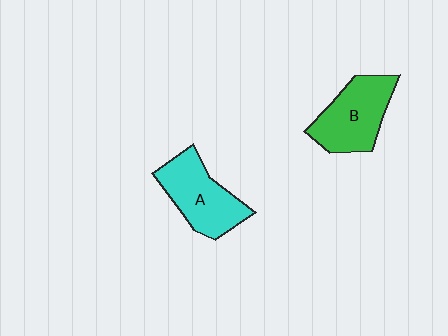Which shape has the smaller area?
Shape B (green).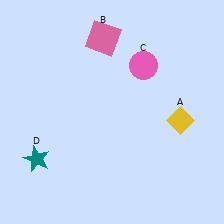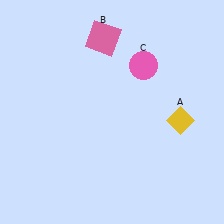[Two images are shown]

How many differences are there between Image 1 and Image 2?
There is 1 difference between the two images.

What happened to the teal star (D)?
The teal star (D) was removed in Image 2. It was in the bottom-left area of Image 1.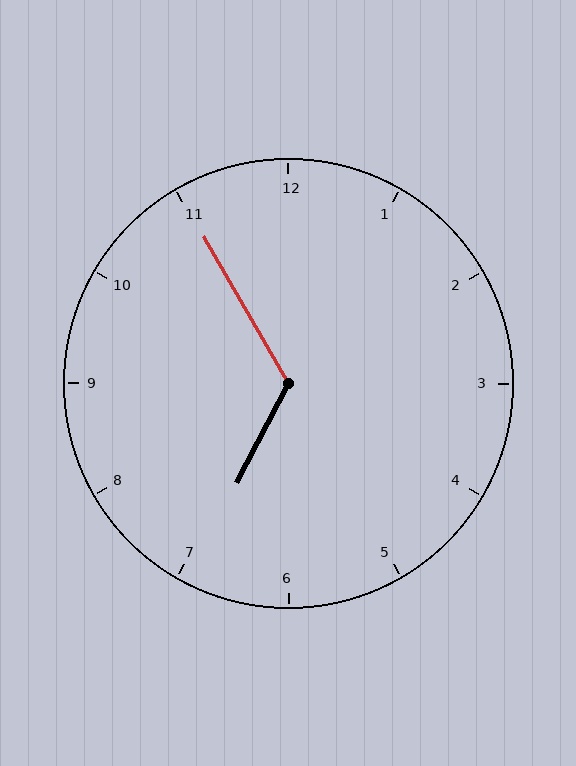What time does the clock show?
6:55.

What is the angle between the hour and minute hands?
Approximately 122 degrees.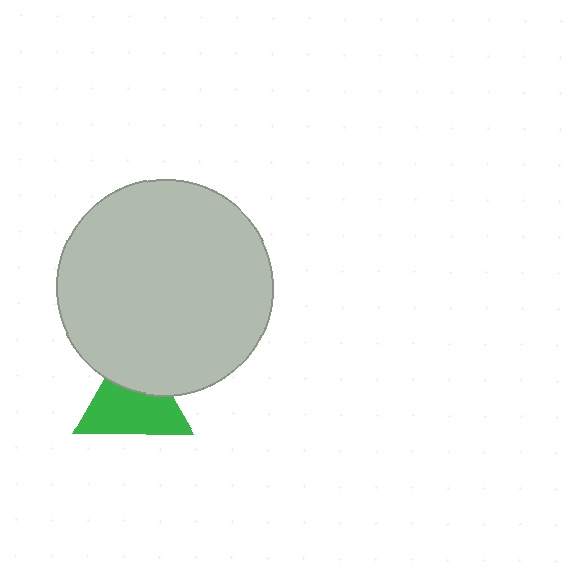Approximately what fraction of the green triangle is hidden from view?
Roughly 35% of the green triangle is hidden behind the light gray circle.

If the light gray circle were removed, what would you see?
You would see the complete green triangle.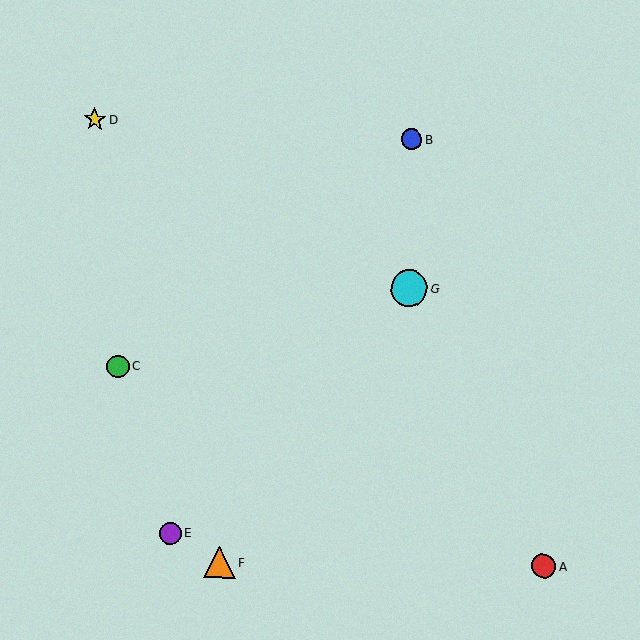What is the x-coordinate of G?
Object G is at x≈409.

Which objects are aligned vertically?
Objects B, G are aligned vertically.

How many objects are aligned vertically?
2 objects (B, G) are aligned vertically.